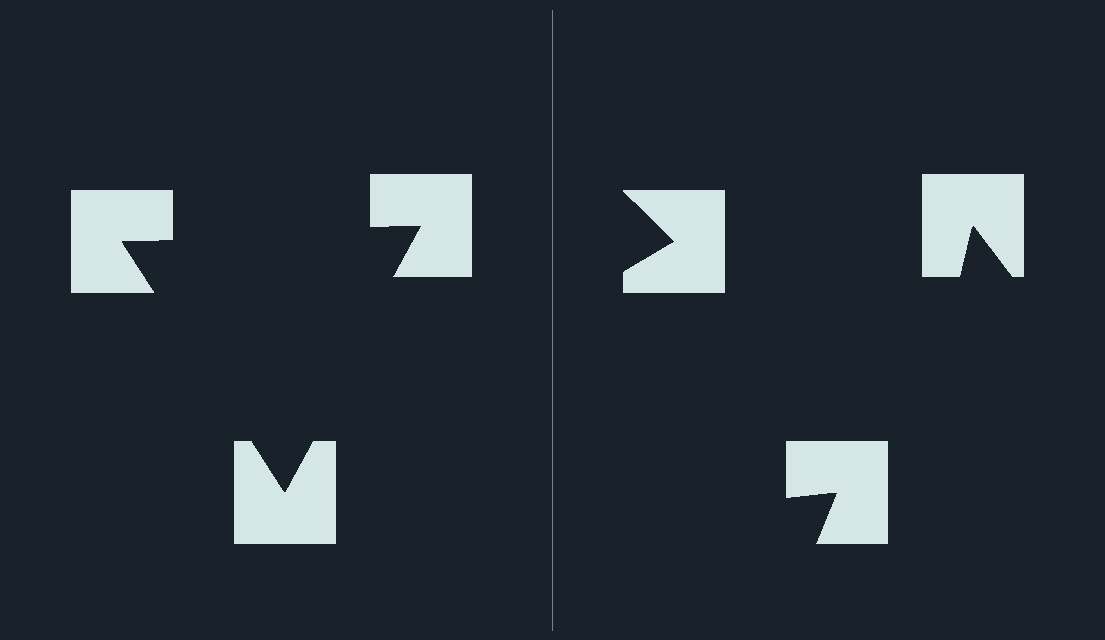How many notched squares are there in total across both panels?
6 — 3 on each side.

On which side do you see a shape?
An illusory triangle appears on the left side. On the right side the wedge cuts are rotated, so no coherent shape forms.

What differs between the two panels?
The notched squares are positioned identically on both sides; only the wedge orientations differ. On the left they align to a triangle; on the right they are misaligned.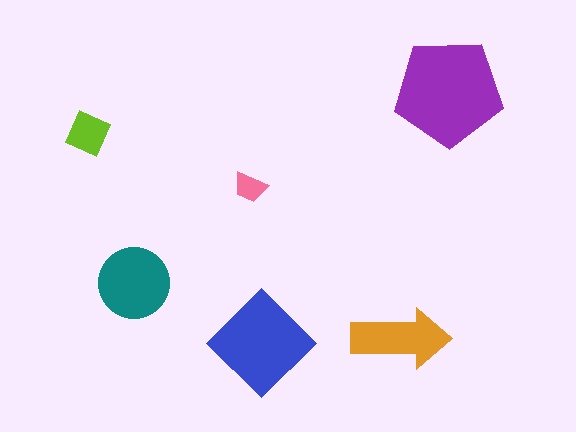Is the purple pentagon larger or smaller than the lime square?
Larger.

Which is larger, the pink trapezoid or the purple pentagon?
The purple pentagon.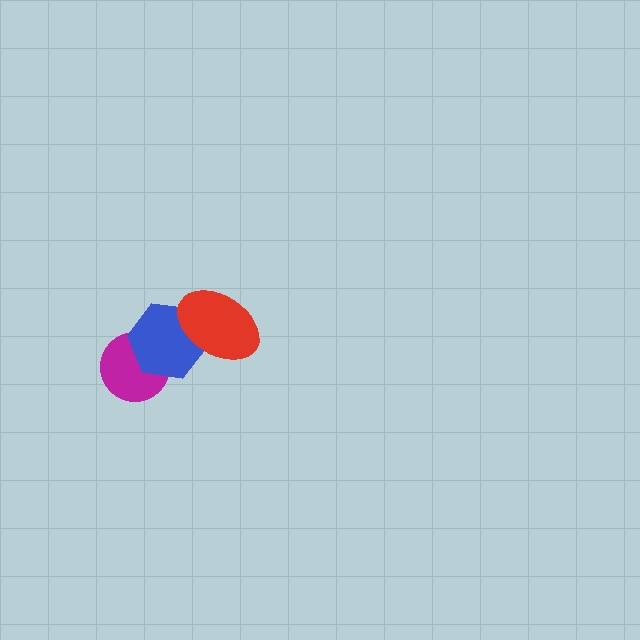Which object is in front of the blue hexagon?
The red ellipse is in front of the blue hexagon.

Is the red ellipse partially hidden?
No, no other shape covers it.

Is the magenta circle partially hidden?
Yes, it is partially covered by another shape.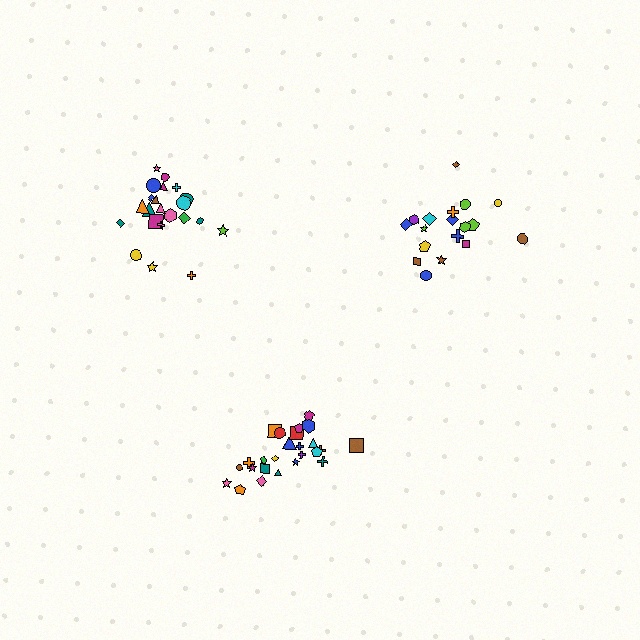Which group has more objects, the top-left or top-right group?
The top-left group.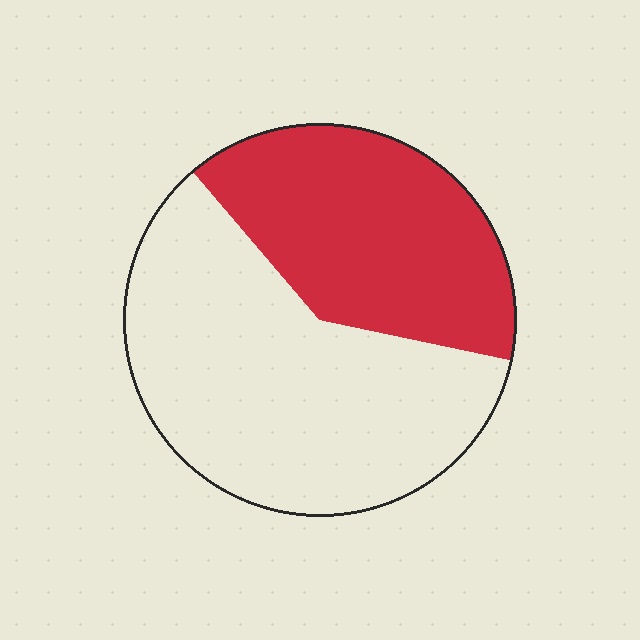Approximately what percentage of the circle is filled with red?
Approximately 40%.